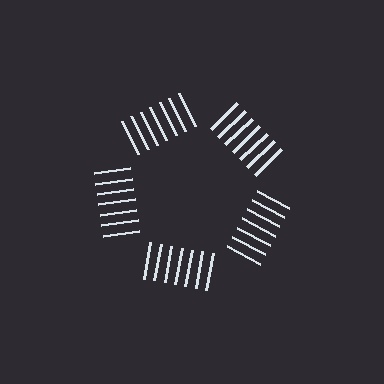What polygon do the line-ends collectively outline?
An illusory pentagon — the line segments terminate on its edges but no continuous stroke is drawn.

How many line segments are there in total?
35 — 7 along each of the 5 edges.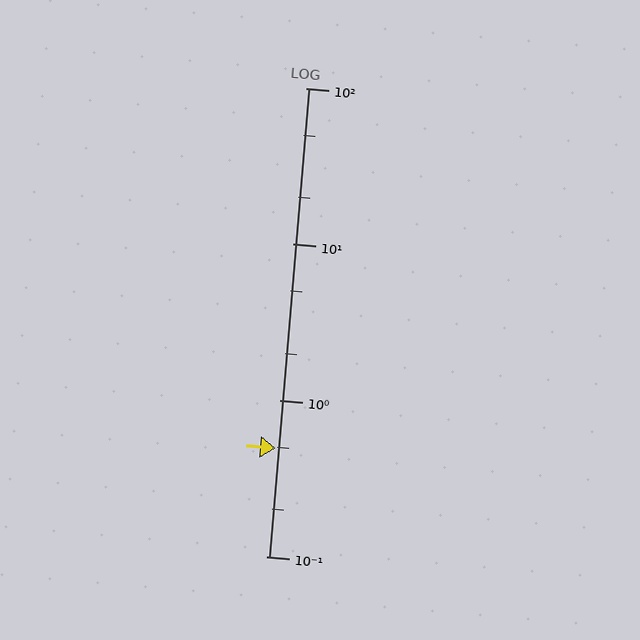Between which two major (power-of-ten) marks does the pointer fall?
The pointer is between 0.1 and 1.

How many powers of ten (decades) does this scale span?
The scale spans 3 decades, from 0.1 to 100.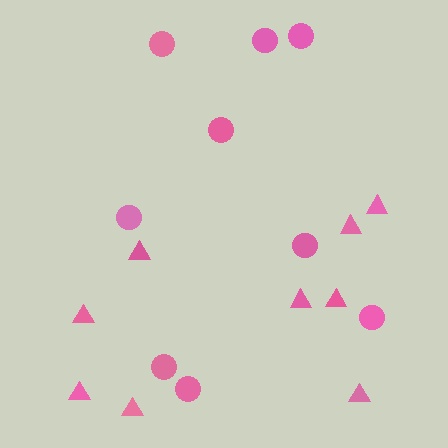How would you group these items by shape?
There are 2 groups: one group of circles (9) and one group of triangles (9).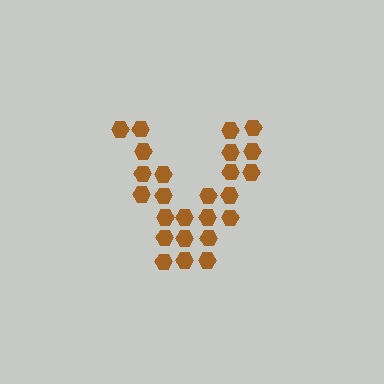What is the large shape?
The large shape is the letter V.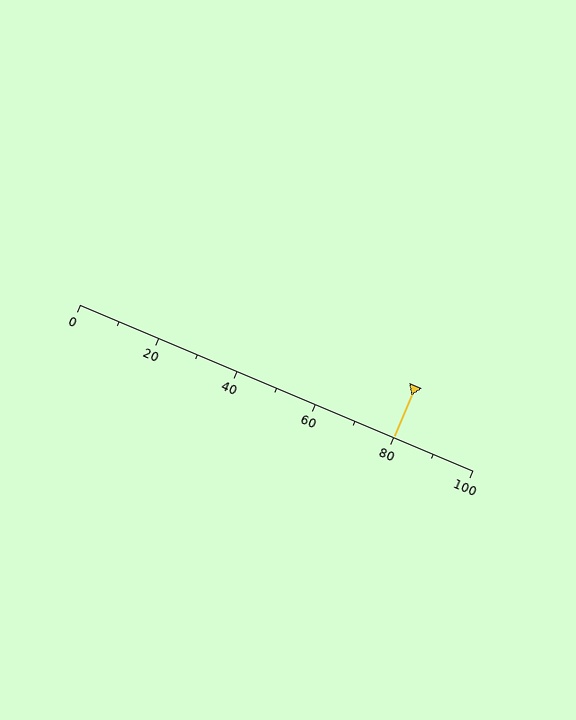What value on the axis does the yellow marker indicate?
The marker indicates approximately 80.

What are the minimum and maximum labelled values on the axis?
The axis runs from 0 to 100.